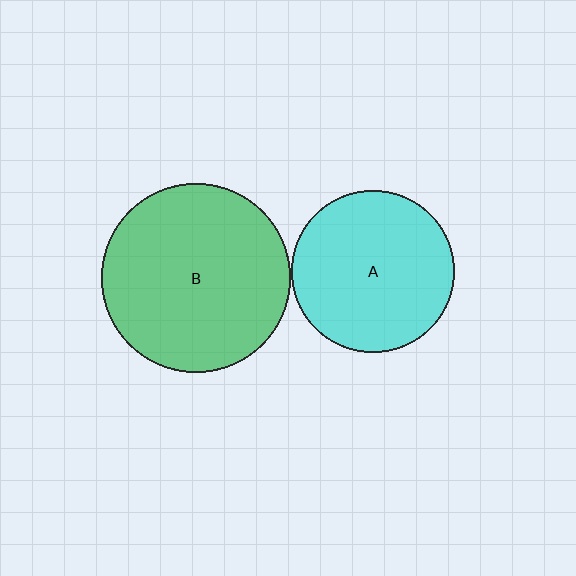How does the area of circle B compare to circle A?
Approximately 1.4 times.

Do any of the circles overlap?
No, none of the circles overlap.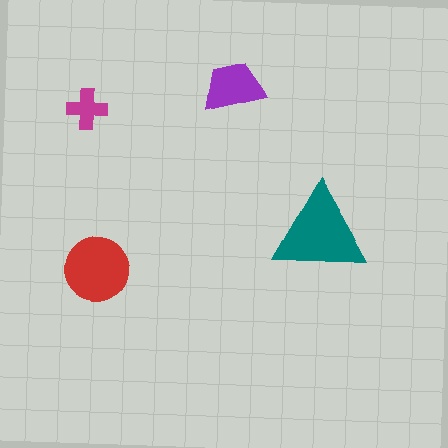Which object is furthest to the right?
The teal triangle is rightmost.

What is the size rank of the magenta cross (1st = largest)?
4th.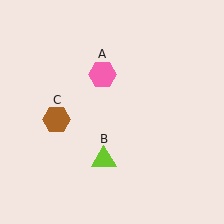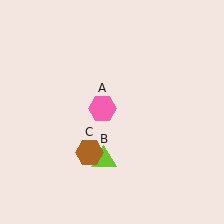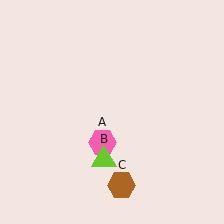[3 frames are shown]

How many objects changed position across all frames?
2 objects changed position: pink hexagon (object A), brown hexagon (object C).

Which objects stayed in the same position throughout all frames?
Lime triangle (object B) remained stationary.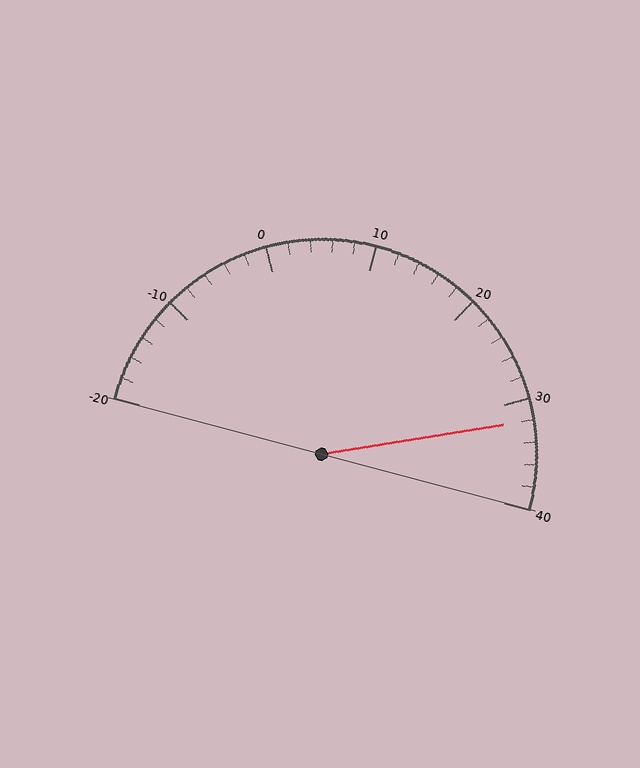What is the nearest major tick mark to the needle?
The nearest major tick mark is 30.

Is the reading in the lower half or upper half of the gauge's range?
The reading is in the upper half of the range (-20 to 40).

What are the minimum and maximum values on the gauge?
The gauge ranges from -20 to 40.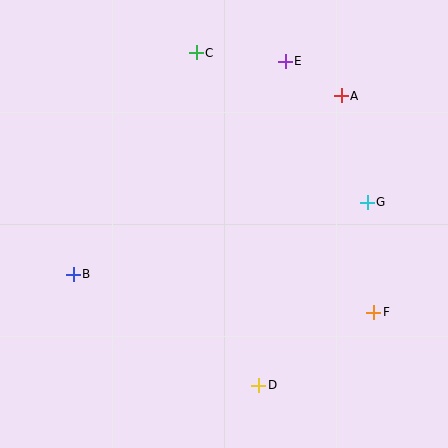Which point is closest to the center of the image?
Point G at (367, 202) is closest to the center.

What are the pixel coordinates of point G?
Point G is at (367, 202).